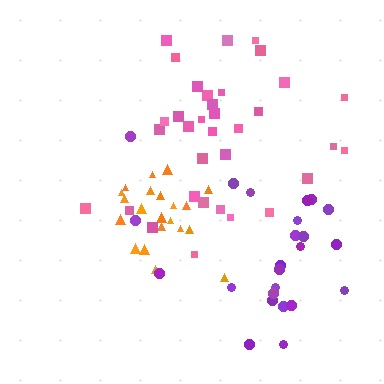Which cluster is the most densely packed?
Orange.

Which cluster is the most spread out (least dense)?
Purple.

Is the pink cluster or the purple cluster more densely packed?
Pink.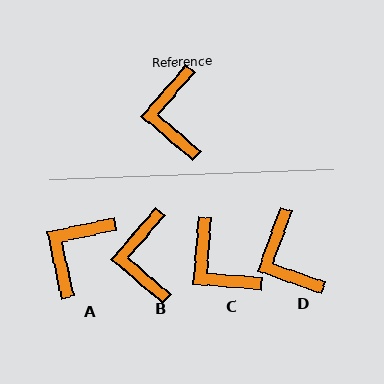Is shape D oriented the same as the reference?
No, it is off by about 21 degrees.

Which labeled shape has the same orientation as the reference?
B.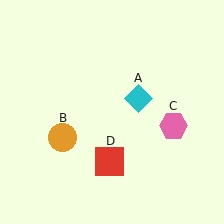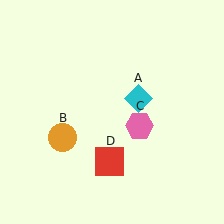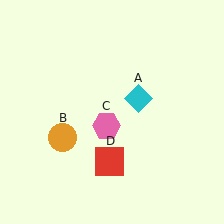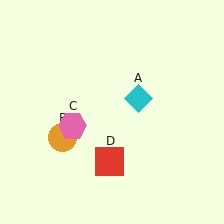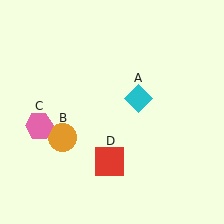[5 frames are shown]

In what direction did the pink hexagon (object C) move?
The pink hexagon (object C) moved left.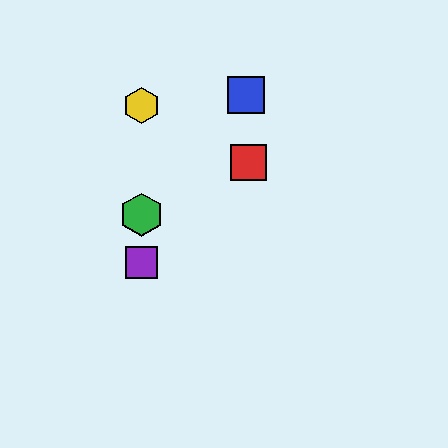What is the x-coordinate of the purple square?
The purple square is at x≈142.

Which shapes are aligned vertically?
The green hexagon, the yellow hexagon, the purple square are aligned vertically.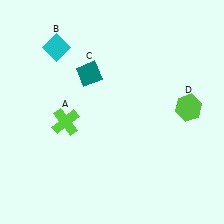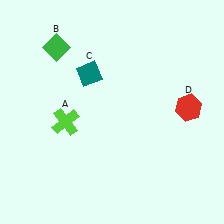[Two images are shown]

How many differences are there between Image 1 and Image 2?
There are 2 differences between the two images.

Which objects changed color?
B changed from cyan to green. D changed from lime to red.